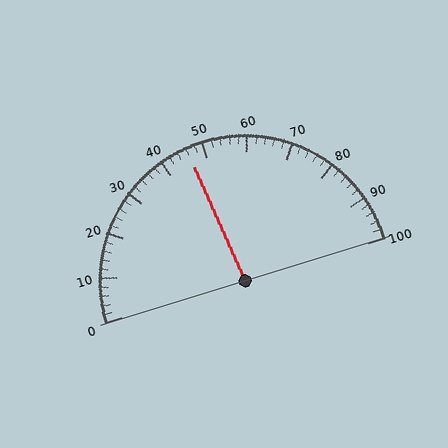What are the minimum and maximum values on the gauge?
The gauge ranges from 0 to 100.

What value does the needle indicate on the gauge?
The needle indicates approximately 46.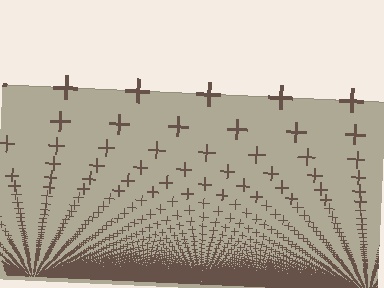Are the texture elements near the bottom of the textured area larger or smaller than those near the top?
Smaller. The gradient is inverted — elements near the bottom are smaller and denser.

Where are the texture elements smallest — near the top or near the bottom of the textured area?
Near the bottom.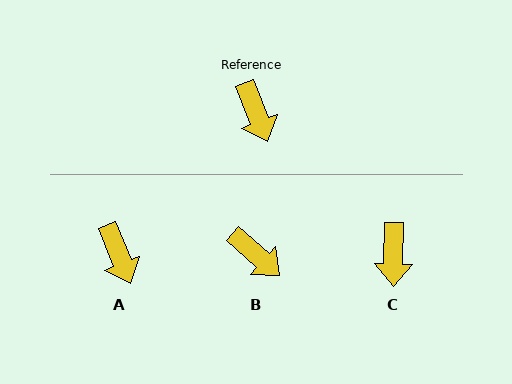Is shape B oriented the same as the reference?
No, it is off by about 26 degrees.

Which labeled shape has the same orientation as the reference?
A.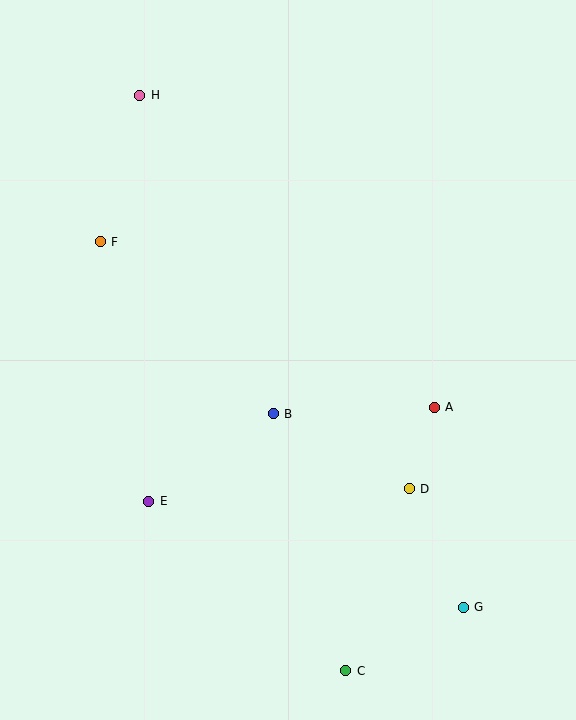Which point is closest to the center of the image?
Point B at (273, 414) is closest to the center.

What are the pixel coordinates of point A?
Point A is at (434, 407).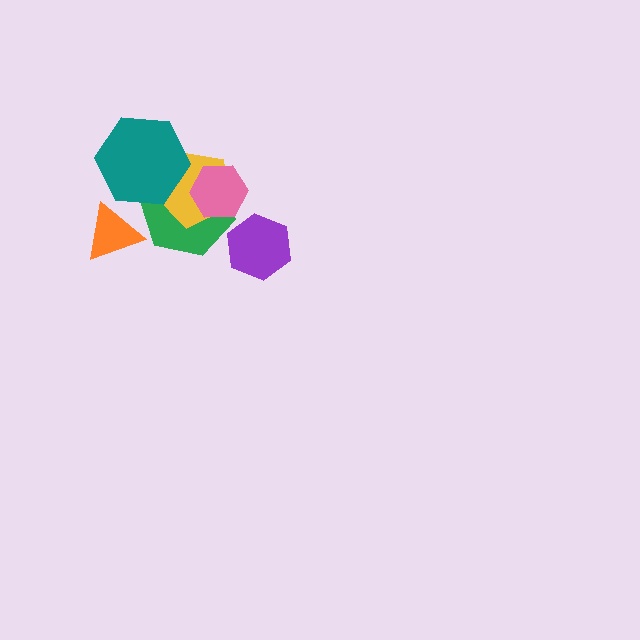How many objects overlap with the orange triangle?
0 objects overlap with the orange triangle.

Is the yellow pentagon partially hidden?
Yes, it is partially covered by another shape.